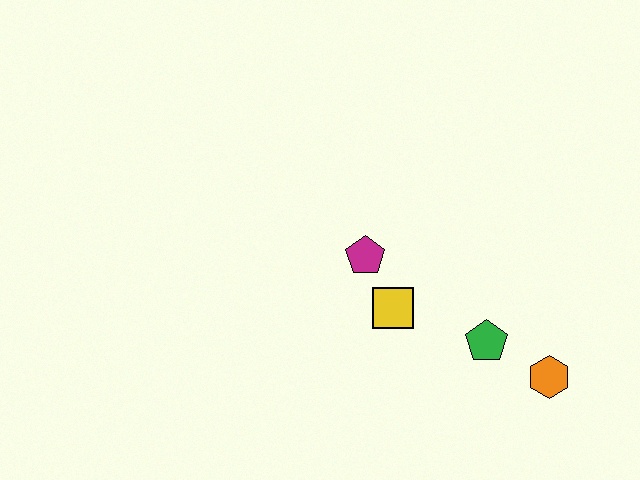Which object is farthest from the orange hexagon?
The magenta pentagon is farthest from the orange hexagon.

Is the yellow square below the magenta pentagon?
Yes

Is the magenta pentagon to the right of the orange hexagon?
No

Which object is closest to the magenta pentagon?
The yellow square is closest to the magenta pentagon.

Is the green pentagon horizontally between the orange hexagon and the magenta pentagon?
Yes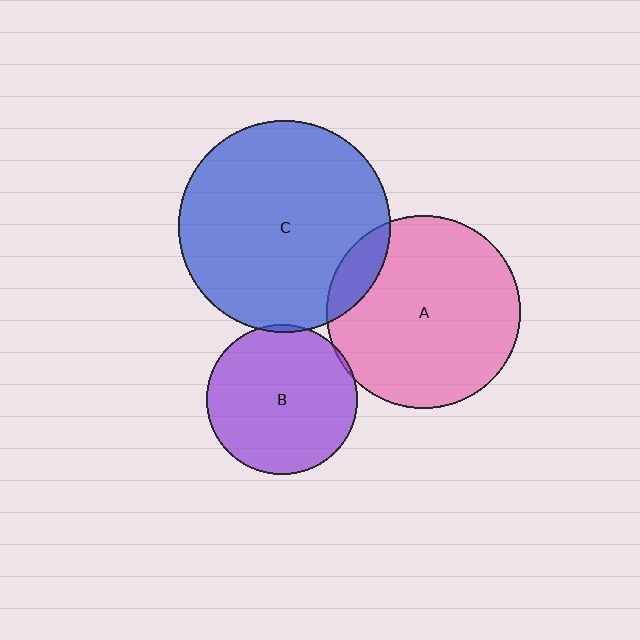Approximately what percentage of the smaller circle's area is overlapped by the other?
Approximately 5%.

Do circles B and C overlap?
Yes.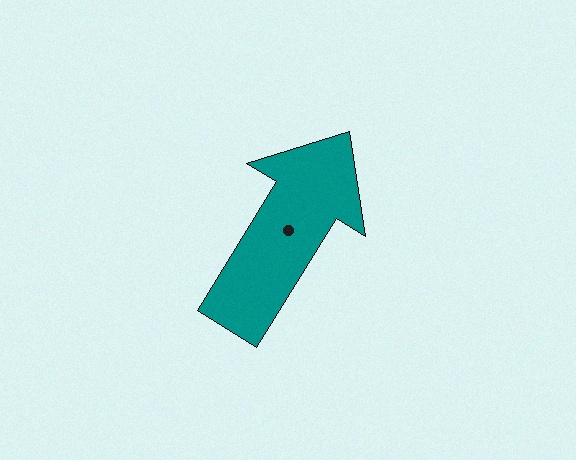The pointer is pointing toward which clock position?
Roughly 1 o'clock.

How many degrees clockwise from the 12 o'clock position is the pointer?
Approximately 32 degrees.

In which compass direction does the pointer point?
Northeast.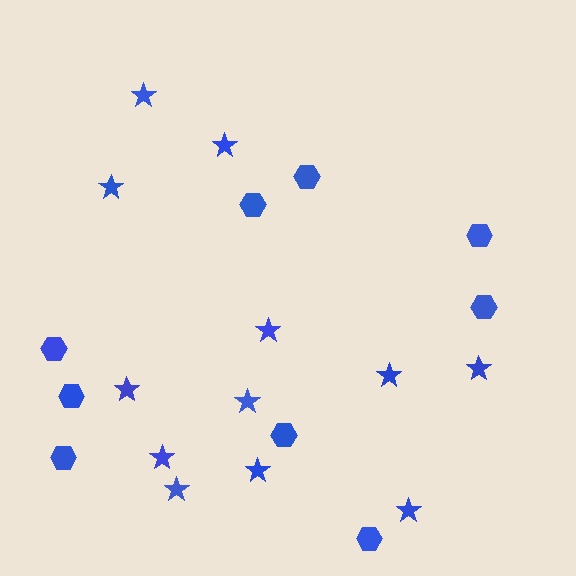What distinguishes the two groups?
There are 2 groups: one group of stars (12) and one group of hexagons (9).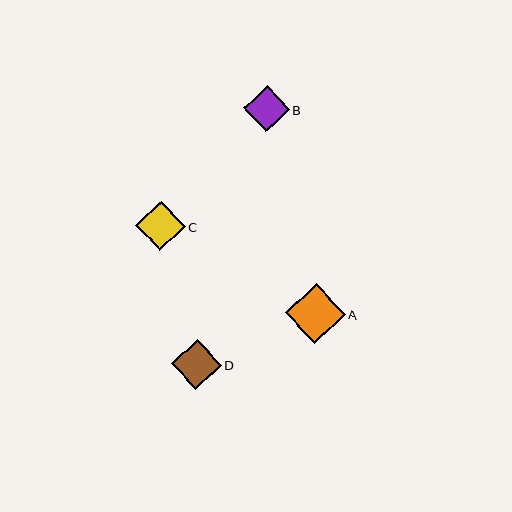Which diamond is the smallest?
Diamond B is the smallest with a size of approximately 45 pixels.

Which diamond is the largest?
Diamond A is the largest with a size of approximately 60 pixels.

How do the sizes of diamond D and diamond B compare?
Diamond D and diamond B are approximately the same size.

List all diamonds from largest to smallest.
From largest to smallest: A, D, C, B.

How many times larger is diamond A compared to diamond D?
Diamond A is approximately 1.2 times the size of diamond D.